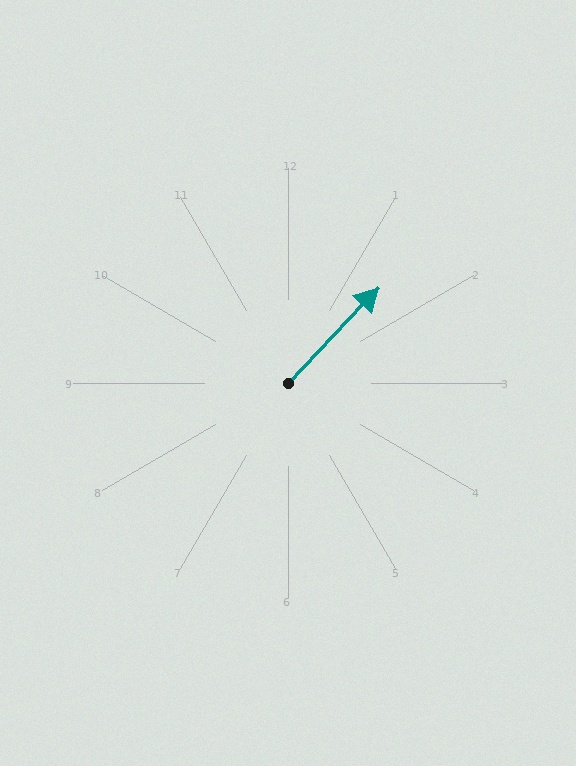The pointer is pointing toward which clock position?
Roughly 1 o'clock.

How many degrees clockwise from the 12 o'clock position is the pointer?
Approximately 43 degrees.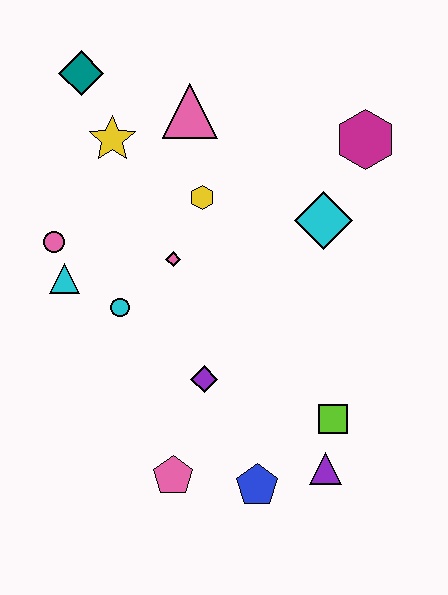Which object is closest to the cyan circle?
The cyan triangle is closest to the cyan circle.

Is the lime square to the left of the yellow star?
No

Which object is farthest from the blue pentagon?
The teal diamond is farthest from the blue pentagon.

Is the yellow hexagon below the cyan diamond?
No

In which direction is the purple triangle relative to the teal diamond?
The purple triangle is below the teal diamond.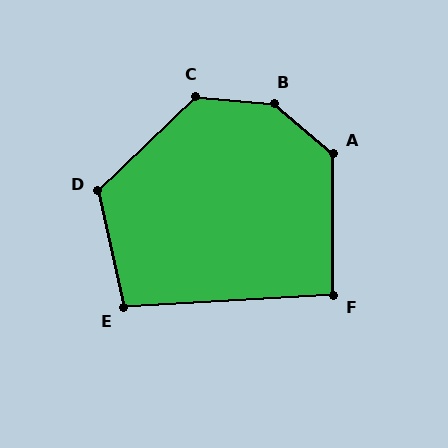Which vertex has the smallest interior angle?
F, at approximately 93 degrees.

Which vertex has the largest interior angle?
B, at approximately 145 degrees.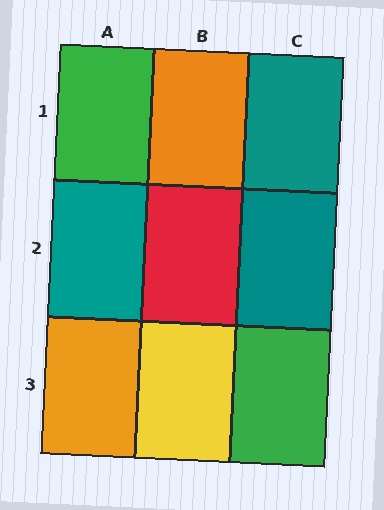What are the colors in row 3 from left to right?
Orange, yellow, green.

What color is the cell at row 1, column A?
Green.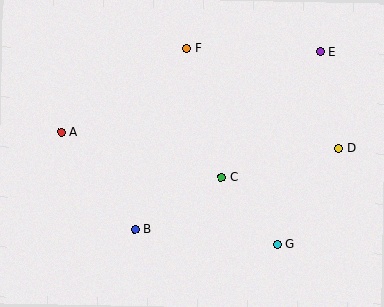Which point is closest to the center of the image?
Point C at (221, 177) is closest to the center.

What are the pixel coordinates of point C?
Point C is at (221, 177).